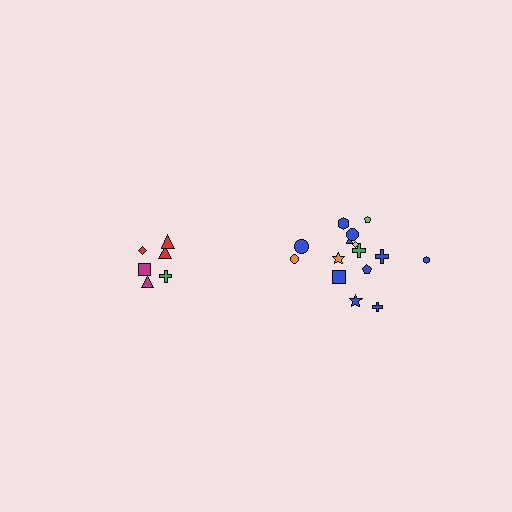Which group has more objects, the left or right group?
The right group.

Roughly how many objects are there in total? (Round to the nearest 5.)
Roughly 20 objects in total.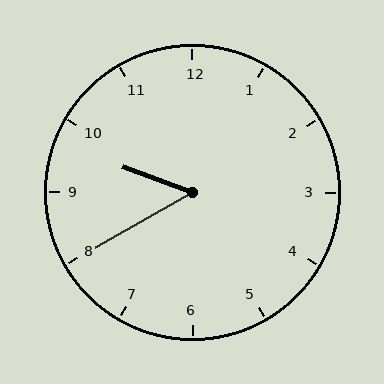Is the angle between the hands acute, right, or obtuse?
It is acute.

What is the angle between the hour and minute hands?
Approximately 50 degrees.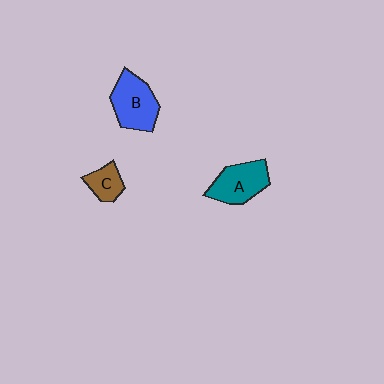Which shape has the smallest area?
Shape C (brown).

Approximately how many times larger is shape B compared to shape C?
Approximately 2.0 times.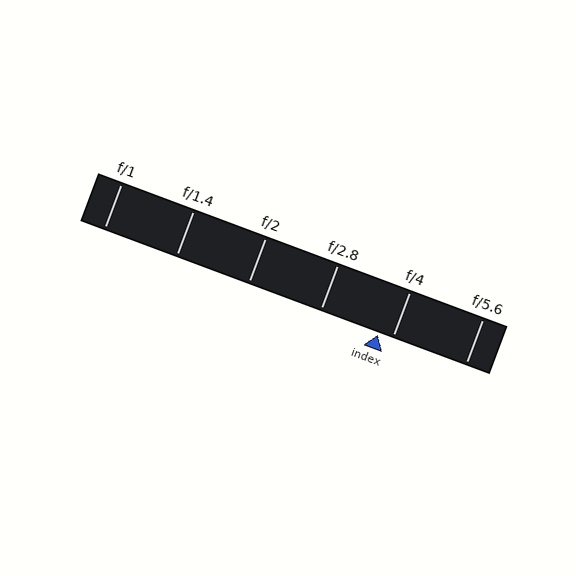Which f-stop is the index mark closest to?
The index mark is closest to f/4.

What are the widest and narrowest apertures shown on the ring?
The widest aperture shown is f/1 and the narrowest is f/5.6.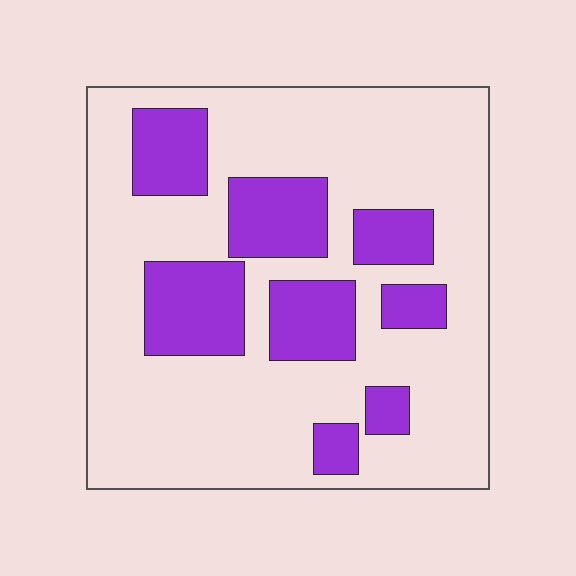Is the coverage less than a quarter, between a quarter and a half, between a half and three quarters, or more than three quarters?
Between a quarter and a half.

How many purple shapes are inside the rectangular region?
8.